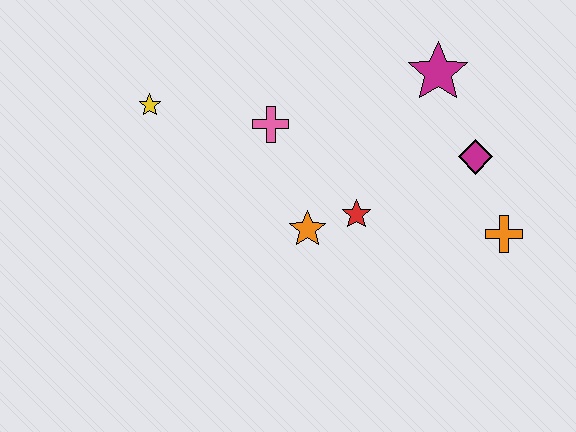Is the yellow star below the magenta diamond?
No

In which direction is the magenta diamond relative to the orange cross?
The magenta diamond is above the orange cross.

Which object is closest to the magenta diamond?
The orange cross is closest to the magenta diamond.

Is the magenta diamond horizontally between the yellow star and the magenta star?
No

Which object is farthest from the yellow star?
The orange cross is farthest from the yellow star.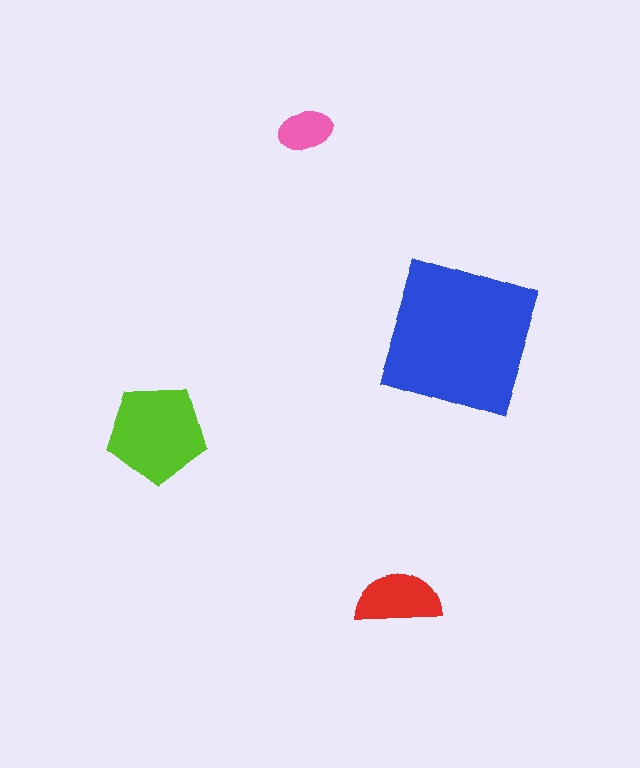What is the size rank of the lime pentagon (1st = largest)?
2nd.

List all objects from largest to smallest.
The blue square, the lime pentagon, the red semicircle, the pink ellipse.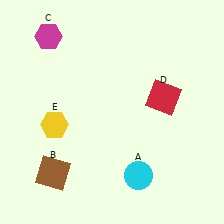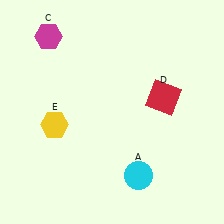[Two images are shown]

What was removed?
The brown square (B) was removed in Image 2.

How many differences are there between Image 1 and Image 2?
There is 1 difference between the two images.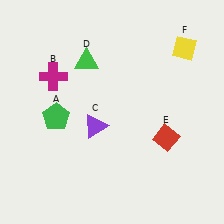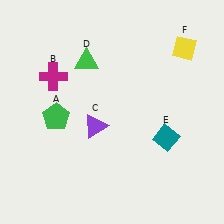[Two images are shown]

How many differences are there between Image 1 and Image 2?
There is 1 difference between the two images.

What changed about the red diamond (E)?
In Image 1, E is red. In Image 2, it changed to teal.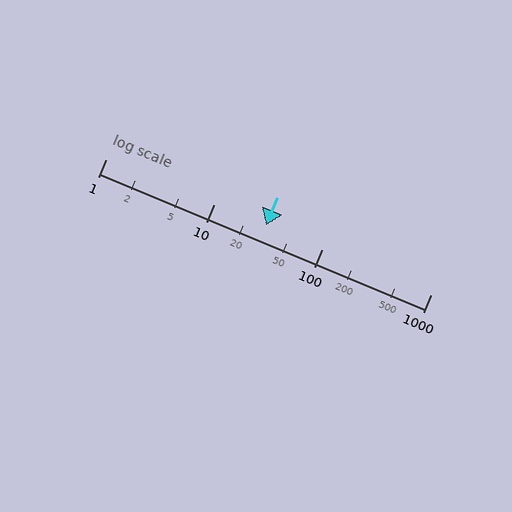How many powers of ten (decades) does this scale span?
The scale spans 3 decades, from 1 to 1000.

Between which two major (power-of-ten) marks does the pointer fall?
The pointer is between 10 and 100.